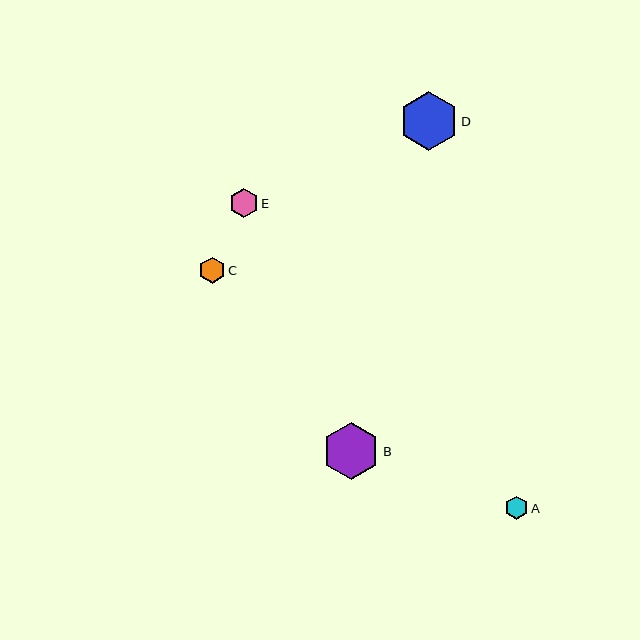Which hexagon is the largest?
Hexagon D is the largest with a size of approximately 59 pixels.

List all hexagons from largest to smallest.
From largest to smallest: D, B, E, C, A.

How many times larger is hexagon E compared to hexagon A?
Hexagon E is approximately 1.2 times the size of hexagon A.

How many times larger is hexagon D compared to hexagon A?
Hexagon D is approximately 2.5 times the size of hexagon A.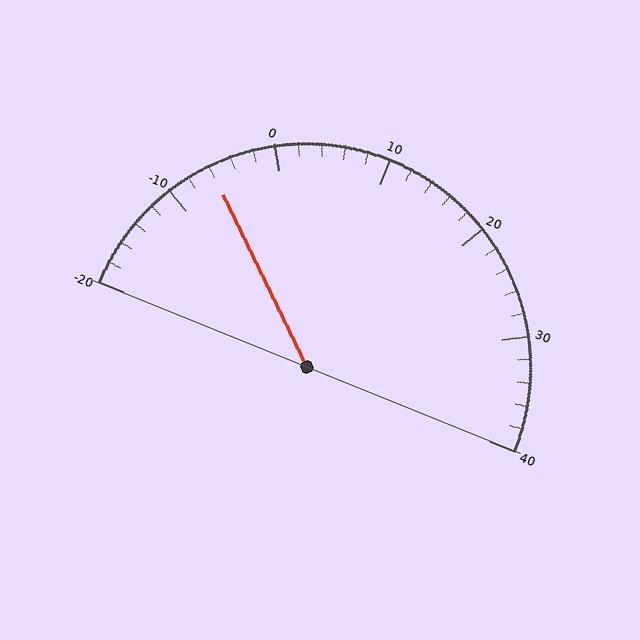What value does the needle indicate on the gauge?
The needle indicates approximately -6.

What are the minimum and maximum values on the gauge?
The gauge ranges from -20 to 40.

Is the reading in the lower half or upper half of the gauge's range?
The reading is in the lower half of the range (-20 to 40).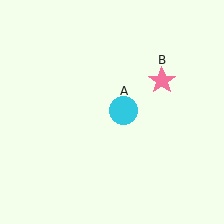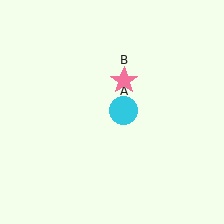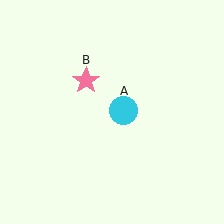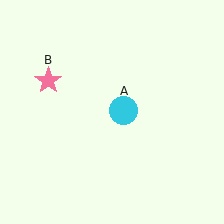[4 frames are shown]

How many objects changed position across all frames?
1 object changed position: pink star (object B).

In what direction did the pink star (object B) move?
The pink star (object B) moved left.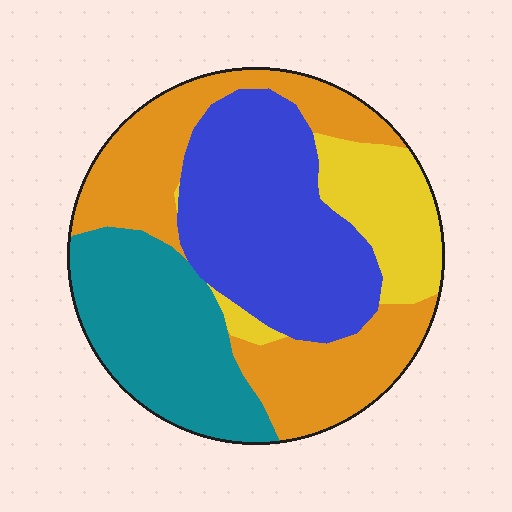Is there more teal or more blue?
Blue.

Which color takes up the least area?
Yellow, at roughly 15%.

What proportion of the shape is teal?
Teal takes up less than a quarter of the shape.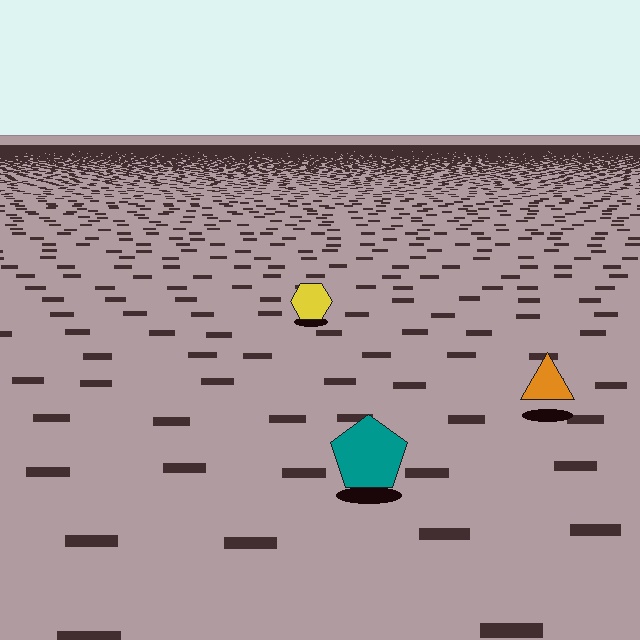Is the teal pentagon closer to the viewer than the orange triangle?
Yes. The teal pentagon is closer — you can tell from the texture gradient: the ground texture is coarser near it.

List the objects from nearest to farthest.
From nearest to farthest: the teal pentagon, the orange triangle, the yellow hexagon.